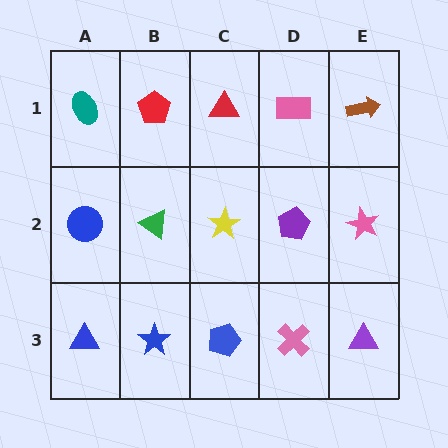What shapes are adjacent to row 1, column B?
A green triangle (row 2, column B), a teal ellipse (row 1, column A), a red triangle (row 1, column C).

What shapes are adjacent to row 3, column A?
A blue circle (row 2, column A), a blue star (row 3, column B).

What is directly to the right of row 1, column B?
A red triangle.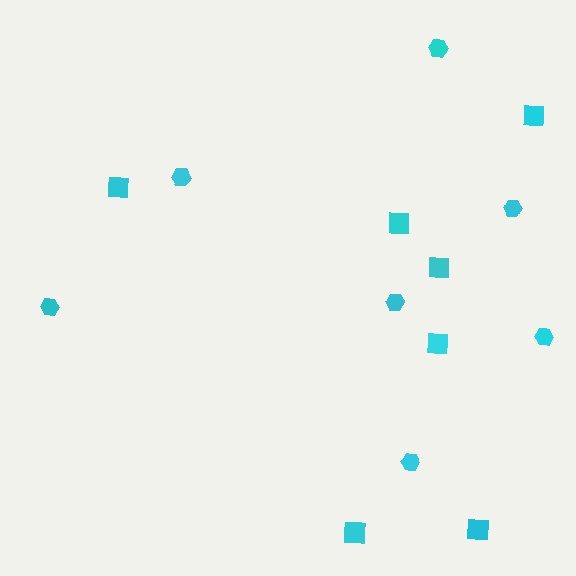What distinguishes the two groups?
There are 2 groups: one group of squares (7) and one group of hexagons (7).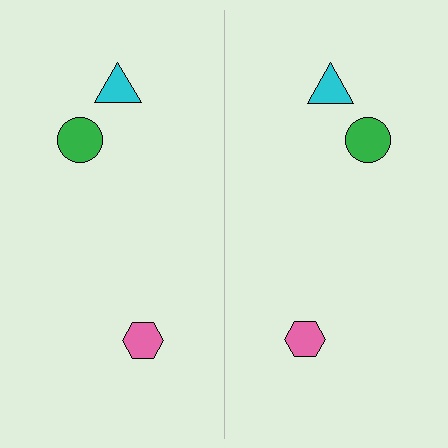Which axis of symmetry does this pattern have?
The pattern has a vertical axis of symmetry running through the center of the image.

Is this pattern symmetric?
Yes, this pattern has bilateral (reflection) symmetry.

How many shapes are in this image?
There are 6 shapes in this image.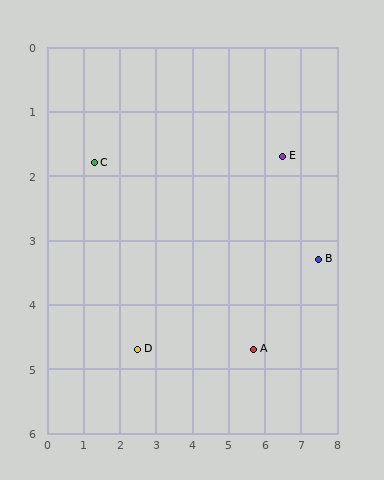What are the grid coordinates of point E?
Point E is at approximately (6.5, 1.7).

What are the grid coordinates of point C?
Point C is at approximately (1.3, 1.8).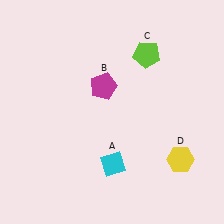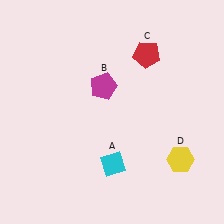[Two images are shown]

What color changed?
The pentagon (C) changed from lime in Image 1 to red in Image 2.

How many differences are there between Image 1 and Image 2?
There is 1 difference between the two images.